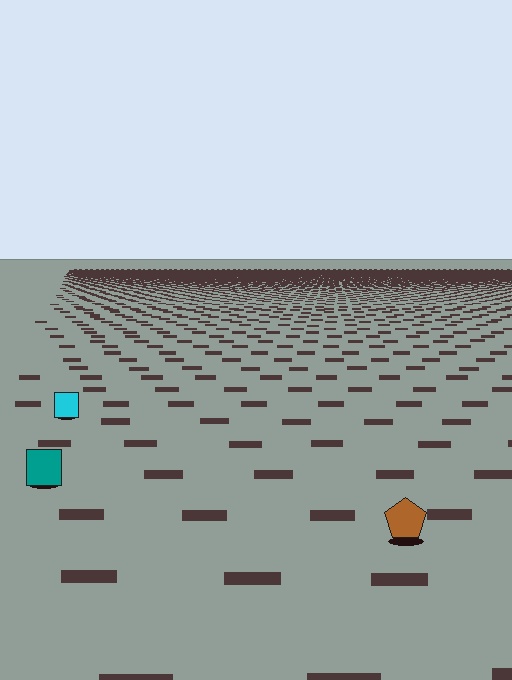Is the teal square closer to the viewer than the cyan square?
Yes. The teal square is closer — you can tell from the texture gradient: the ground texture is coarser near it.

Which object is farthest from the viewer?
The cyan square is farthest from the viewer. It appears smaller and the ground texture around it is denser.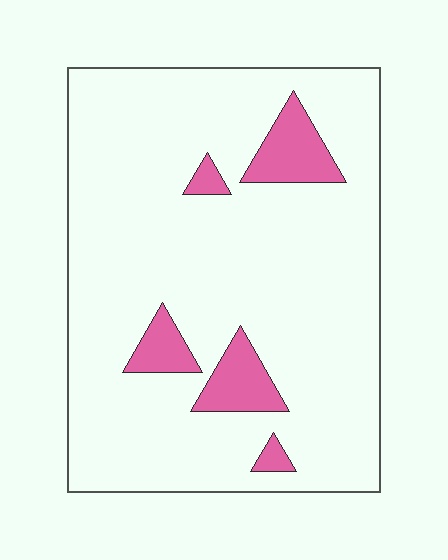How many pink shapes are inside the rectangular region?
5.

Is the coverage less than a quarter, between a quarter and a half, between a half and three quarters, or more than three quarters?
Less than a quarter.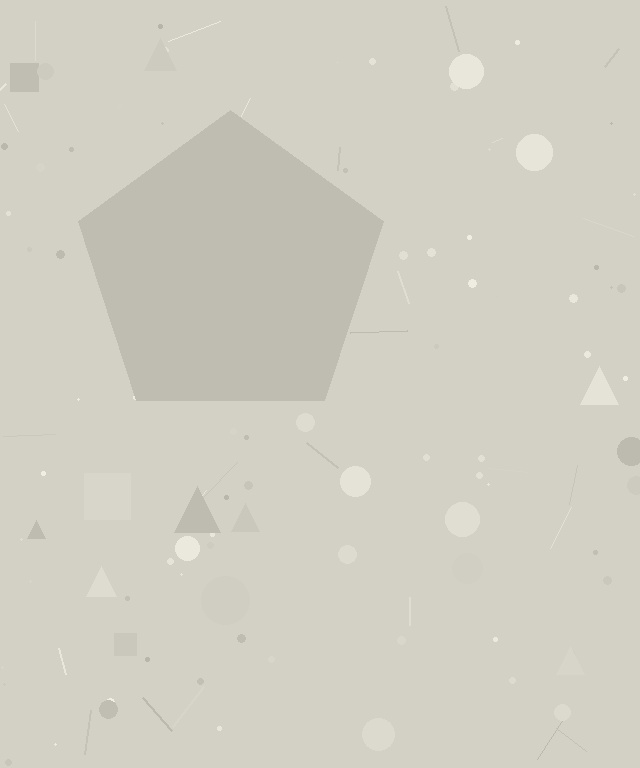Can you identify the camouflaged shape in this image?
The camouflaged shape is a pentagon.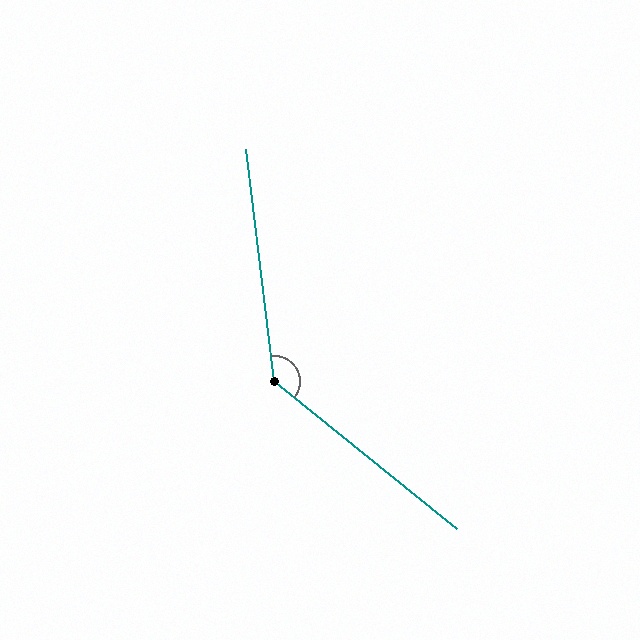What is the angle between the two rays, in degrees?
Approximately 136 degrees.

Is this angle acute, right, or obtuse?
It is obtuse.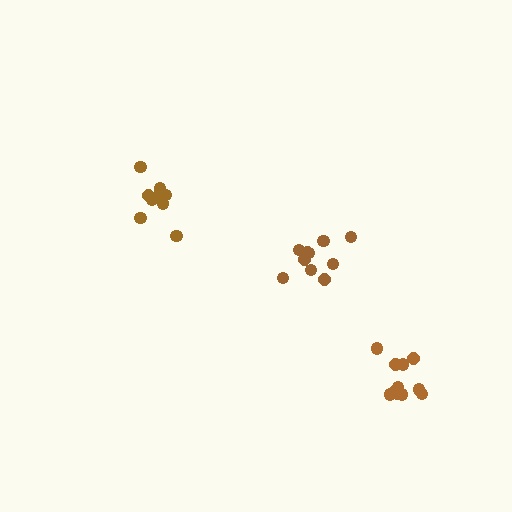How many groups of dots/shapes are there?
There are 3 groups.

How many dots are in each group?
Group 1: 12 dots, Group 2: 10 dots, Group 3: 9 dots (31 total).